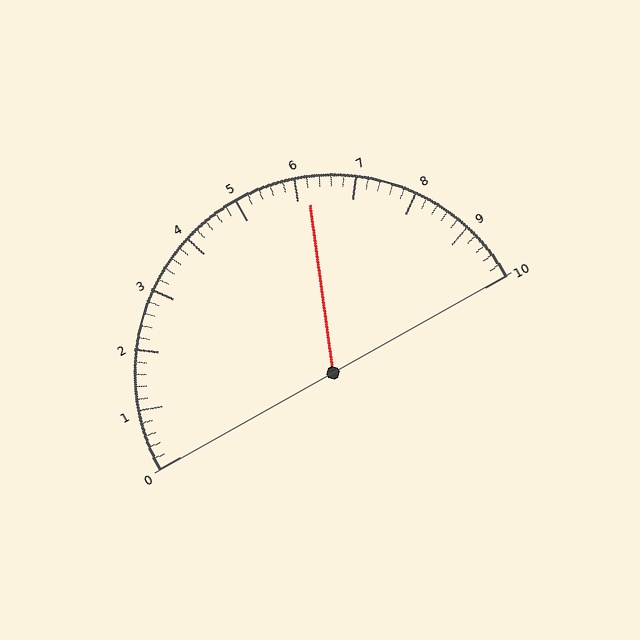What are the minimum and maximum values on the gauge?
The gauge ranges from 0 to 10.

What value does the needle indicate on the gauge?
The needle indicates approximately 6.2.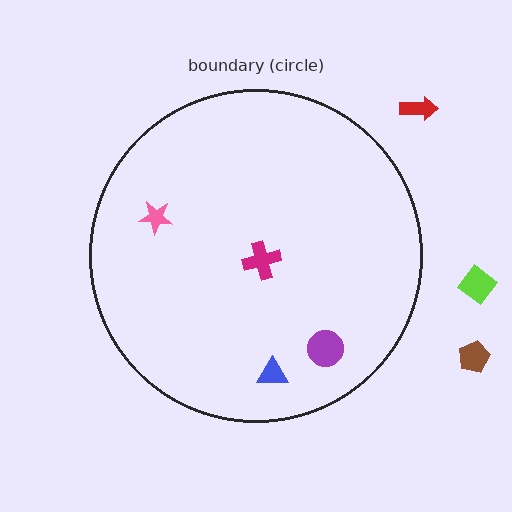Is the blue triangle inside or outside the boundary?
Inside.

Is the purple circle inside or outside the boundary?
Inside.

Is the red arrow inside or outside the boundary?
Outside.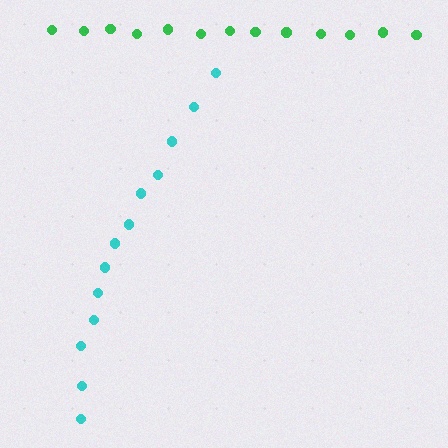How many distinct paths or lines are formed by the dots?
There are 2 distinct paths.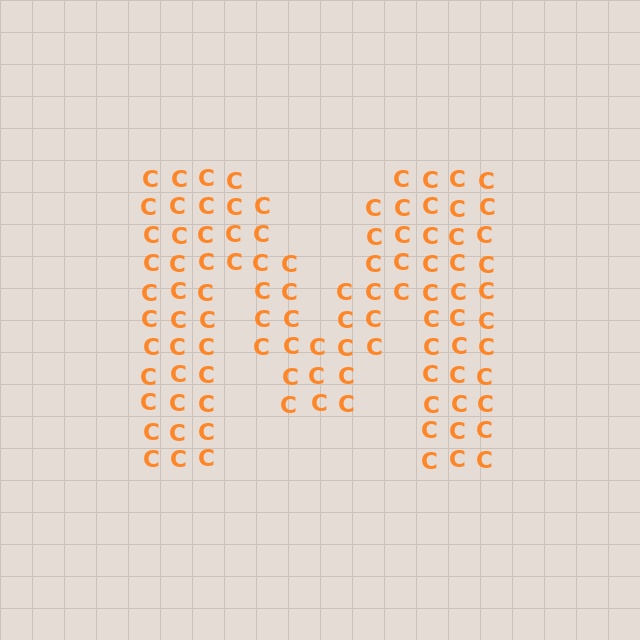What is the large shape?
The large shape is the letter M.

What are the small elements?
The small elements are letter C's.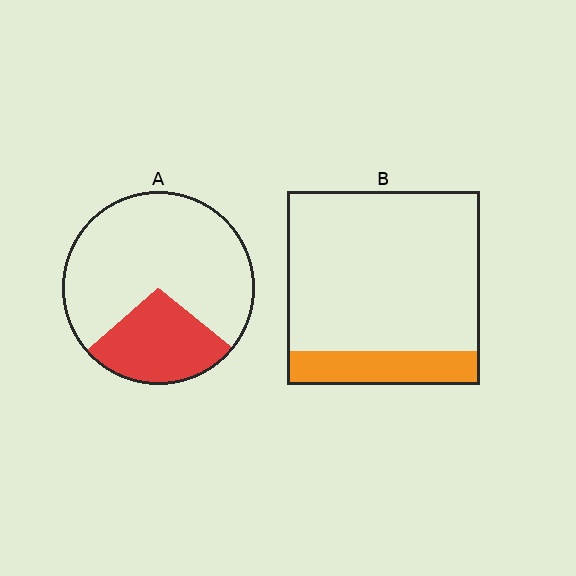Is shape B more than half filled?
No.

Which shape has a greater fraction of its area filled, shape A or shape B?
Shape A.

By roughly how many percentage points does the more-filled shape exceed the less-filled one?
By roughly 10 percentage points (A over B).